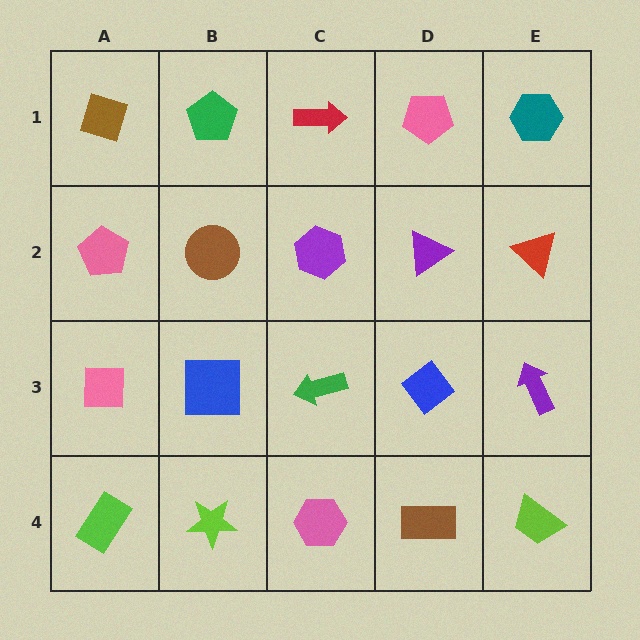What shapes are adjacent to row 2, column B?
A green pentagon (row 1, column B), a blue square (row 3, column B), a pink pentagon (row 2, column A), a purple hexagon (row 2, column C).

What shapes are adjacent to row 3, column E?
A red triangle (row 2, column E), a lime trapezoid (row 4, column E), a blue diamond (row 3, column D).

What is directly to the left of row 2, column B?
A pink pentagon.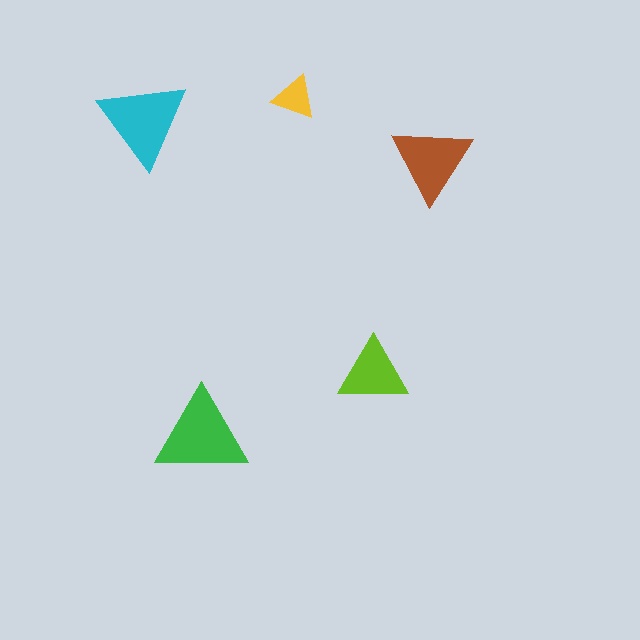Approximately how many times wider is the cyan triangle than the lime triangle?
About 1.5 times wider.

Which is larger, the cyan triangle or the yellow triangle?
The cyan one.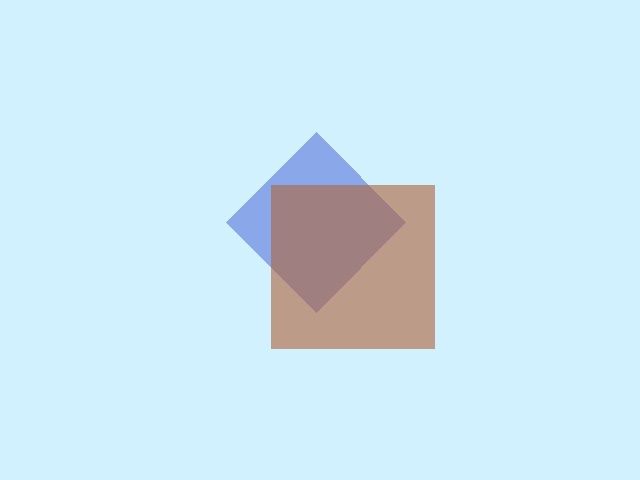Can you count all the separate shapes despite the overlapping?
Yes, there are 2 separate shapes.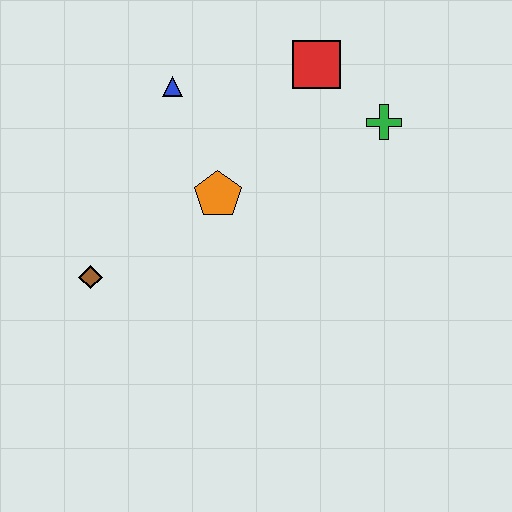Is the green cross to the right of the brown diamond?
Yes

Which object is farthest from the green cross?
The brown diamond is farthest from the green cross.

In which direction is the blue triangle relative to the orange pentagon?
The blue triangle is above the orange pentagon.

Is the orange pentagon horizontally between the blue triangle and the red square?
Yes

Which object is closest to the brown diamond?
The orange pentagon is closest to the brown diamond.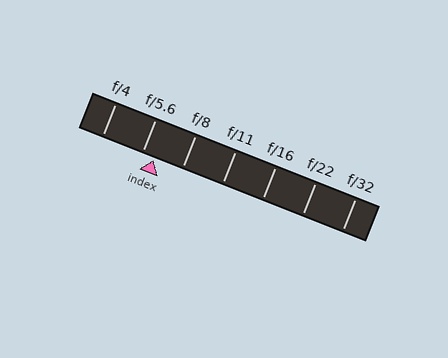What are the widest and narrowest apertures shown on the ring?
The widest aperture shown is f/4 and the narrowest is f/32.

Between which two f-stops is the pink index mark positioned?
The index mark is between f/5.6 and f/8.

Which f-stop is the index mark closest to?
The index mark is closest to f/5.6.